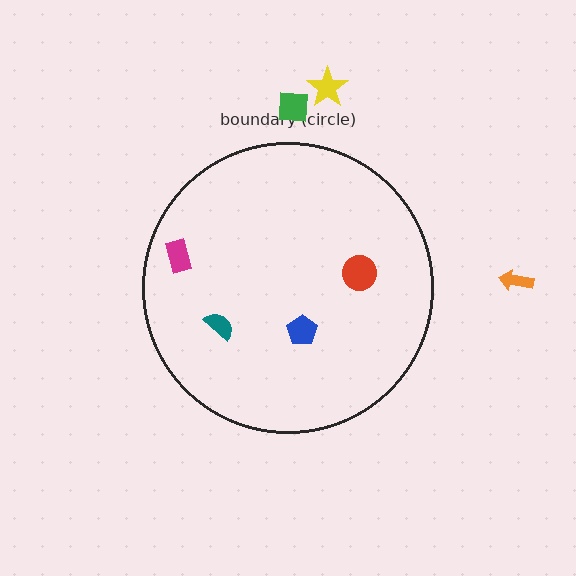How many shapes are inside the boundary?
4 inside, 3 outside.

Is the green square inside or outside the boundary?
Outside.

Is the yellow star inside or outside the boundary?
Outside.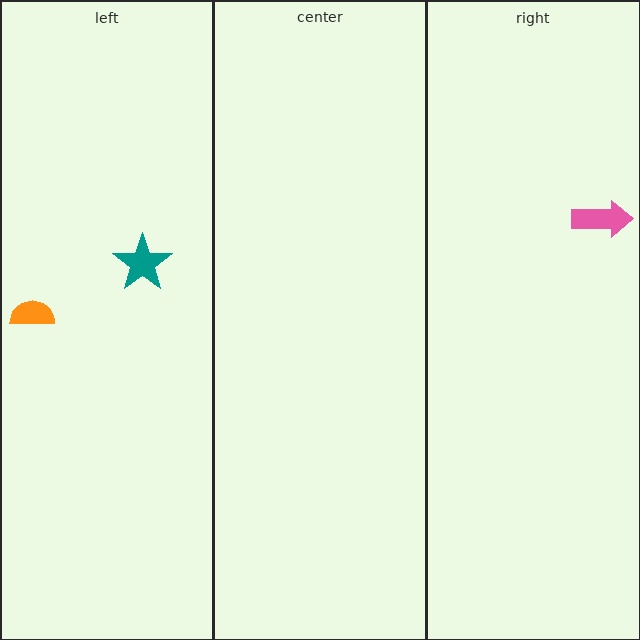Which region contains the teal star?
The left region.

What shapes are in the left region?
The orange semicircle, the teal star.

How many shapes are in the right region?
1.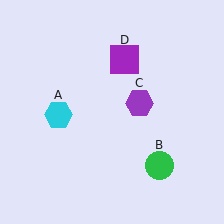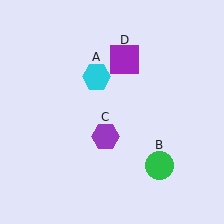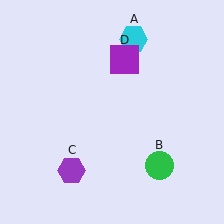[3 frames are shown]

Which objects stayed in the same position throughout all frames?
Green circle (object B) and purple square (object D) remained stationary.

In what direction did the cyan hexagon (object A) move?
The cyan hexagon (object A) moved up and to the right.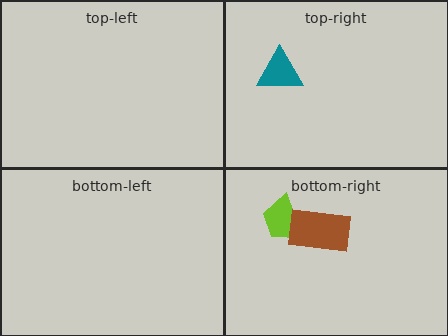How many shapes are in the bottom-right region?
2.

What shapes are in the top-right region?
The teal triangle.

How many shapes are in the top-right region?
1.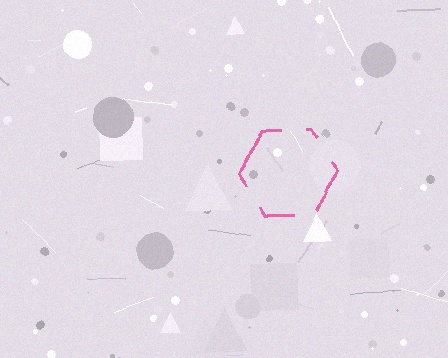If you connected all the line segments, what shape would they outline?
They would outline a hexagon.